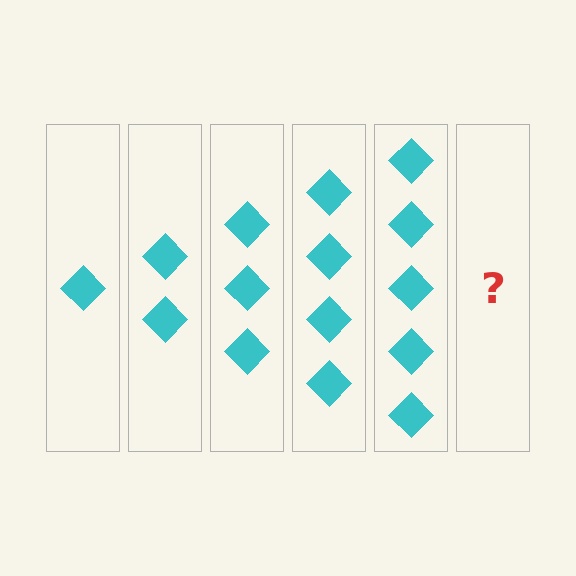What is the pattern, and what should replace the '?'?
The pattern is that each step adds one more diamond. The '?' should be 6 diamonds.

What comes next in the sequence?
The next element should be 6 diamonds.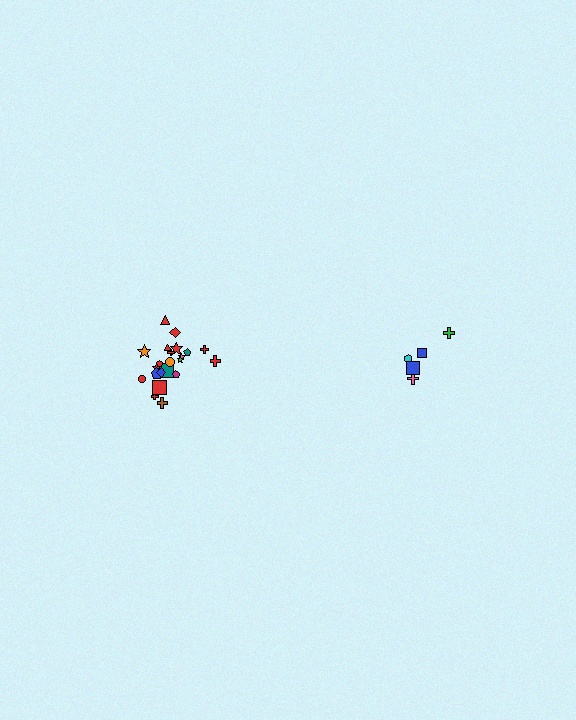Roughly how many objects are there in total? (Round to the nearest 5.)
Roughly 25 objects in total.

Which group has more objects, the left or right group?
The left group.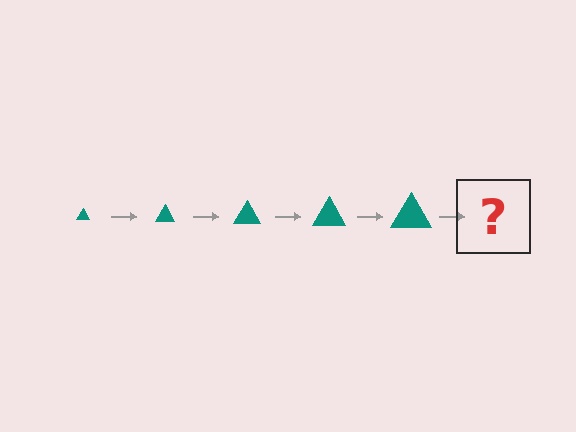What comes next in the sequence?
The next element should be a teal triangle, larger than the previous one.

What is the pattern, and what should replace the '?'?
The pattern is that the triangle gets progressively larger each step. The '?' should be a teal triangle, larger than the previous one.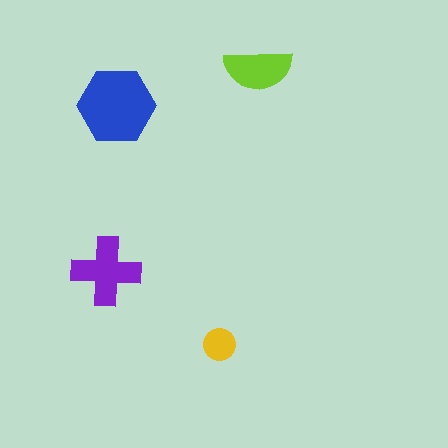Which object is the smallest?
The yellow circle.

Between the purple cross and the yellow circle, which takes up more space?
The purple cross.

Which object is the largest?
The blue hexagon.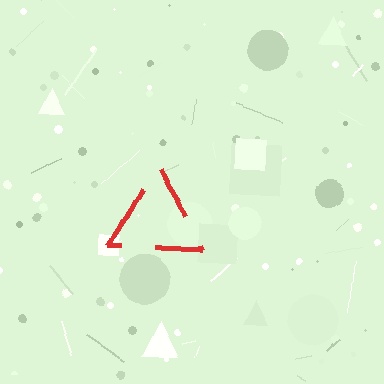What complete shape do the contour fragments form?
The contour fragments form a triangle.